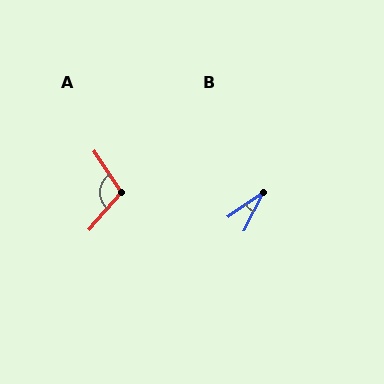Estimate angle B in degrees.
Approximately 29 degrees.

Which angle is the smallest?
B, at approximately 29 degrees.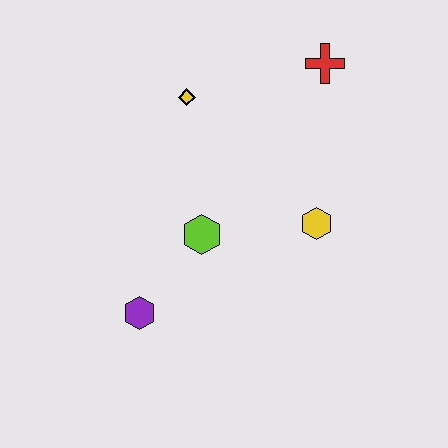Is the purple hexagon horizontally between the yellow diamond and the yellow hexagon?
No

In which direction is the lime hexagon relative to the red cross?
The lime hexagon is below the red cross.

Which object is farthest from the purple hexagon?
The red cross is farthest from the purple hexagon.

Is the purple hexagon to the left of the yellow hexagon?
Yes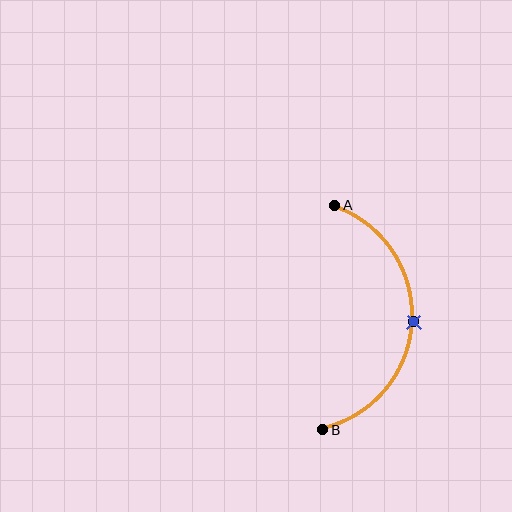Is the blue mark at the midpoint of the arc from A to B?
Yes. The blue mark lies on the arc at equal arc-length from both A and B — it is the arc midpoint.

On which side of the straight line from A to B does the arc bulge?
The arc bulges to the right of the straight line connecting A and B.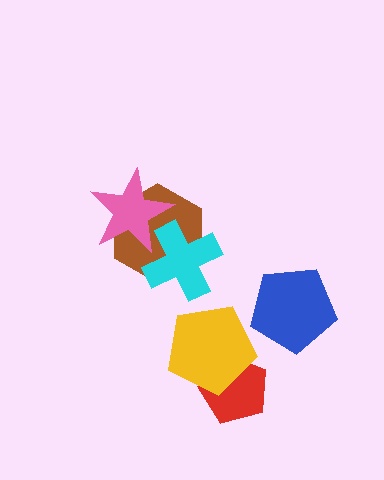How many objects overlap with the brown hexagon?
2 objects overlap with the brown hexagon.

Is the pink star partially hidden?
Yes, it is partially covered by another shape.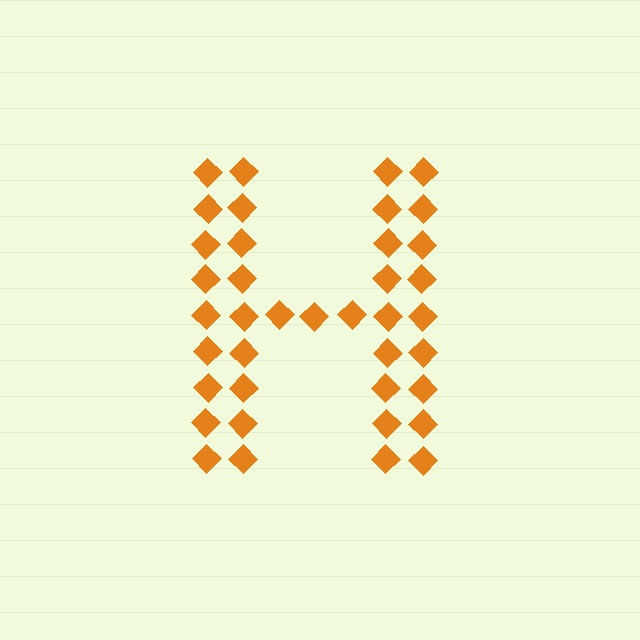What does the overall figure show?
The overall figure shows the letter H.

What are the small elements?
The small elements are diamonds.